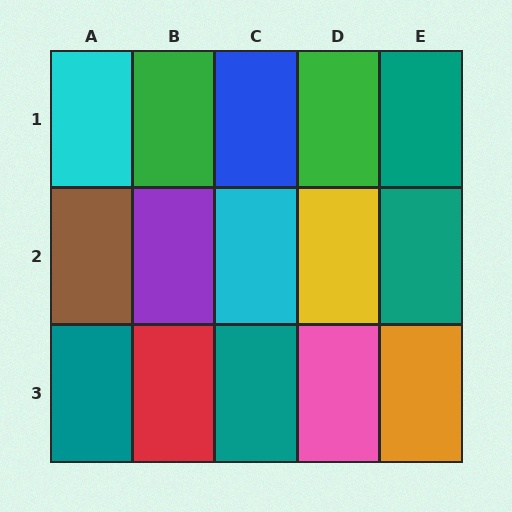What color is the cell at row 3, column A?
Teal.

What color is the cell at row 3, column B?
Red.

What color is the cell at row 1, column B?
Green.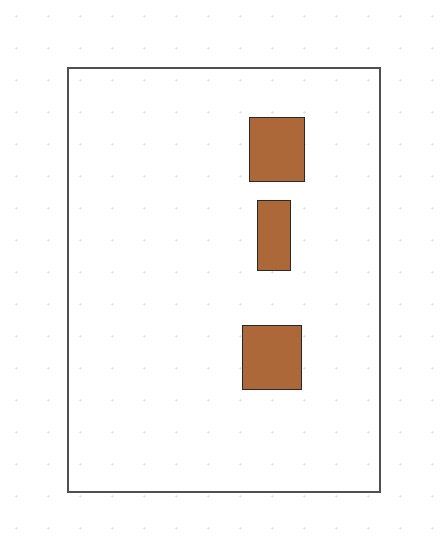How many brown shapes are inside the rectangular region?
3.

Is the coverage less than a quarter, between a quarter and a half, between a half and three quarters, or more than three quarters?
Less than a quarter.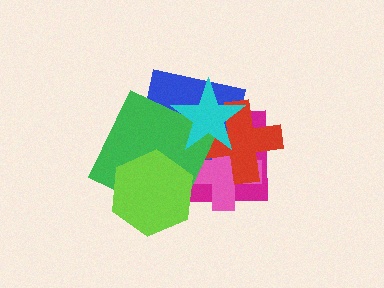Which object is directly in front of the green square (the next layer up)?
The lime hexagon is directly in front of the green square.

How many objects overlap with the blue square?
6 objects overlap with the blue square.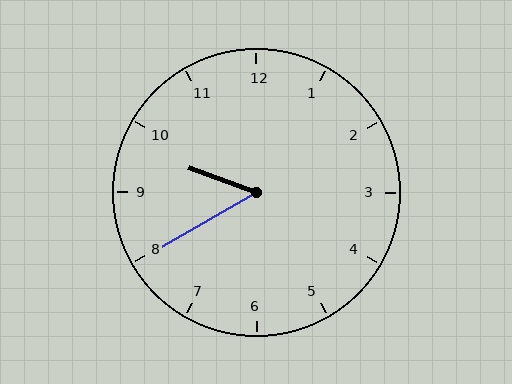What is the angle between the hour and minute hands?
Approximately 50 degrees.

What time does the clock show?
9:40.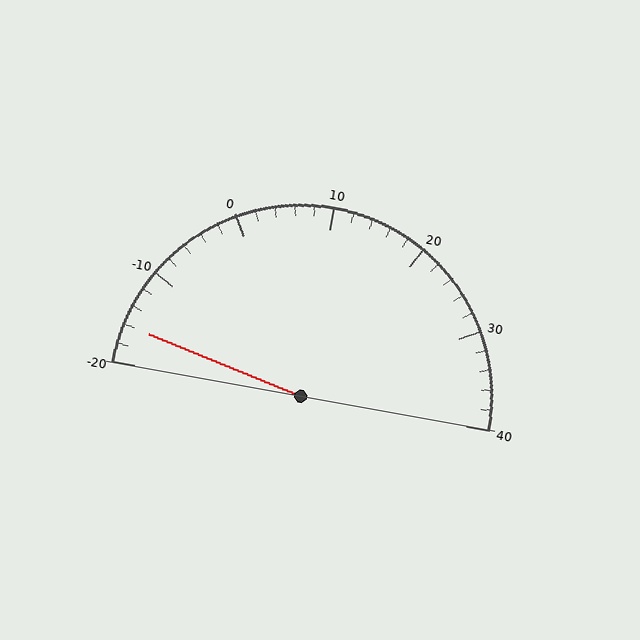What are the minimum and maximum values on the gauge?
The gauge ranges from -20 to 40.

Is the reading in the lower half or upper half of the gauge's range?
The reading is in the lower half of the range (-20 to 40).